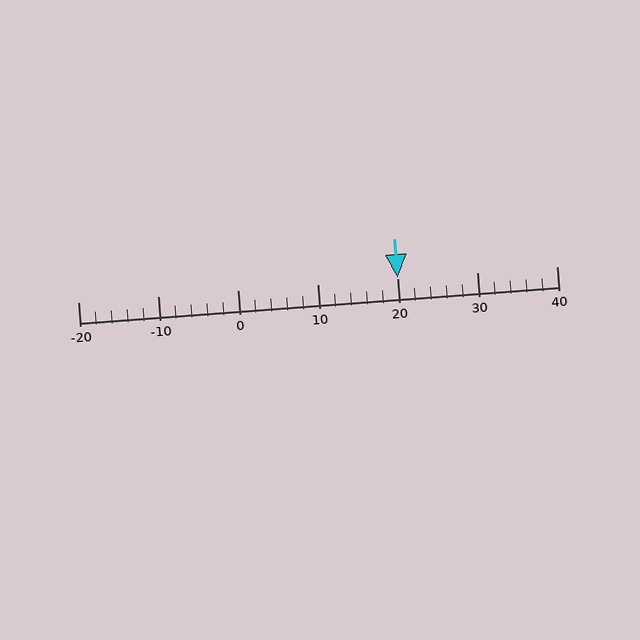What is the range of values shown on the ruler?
The ruler shows values from -20 to 40.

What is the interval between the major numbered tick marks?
The major tick marks are spaced 10 units apart.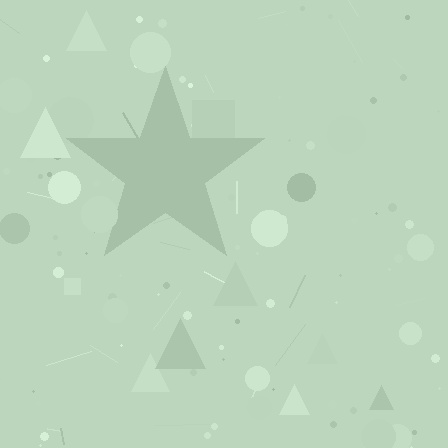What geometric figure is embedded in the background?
A star is embedded in the background.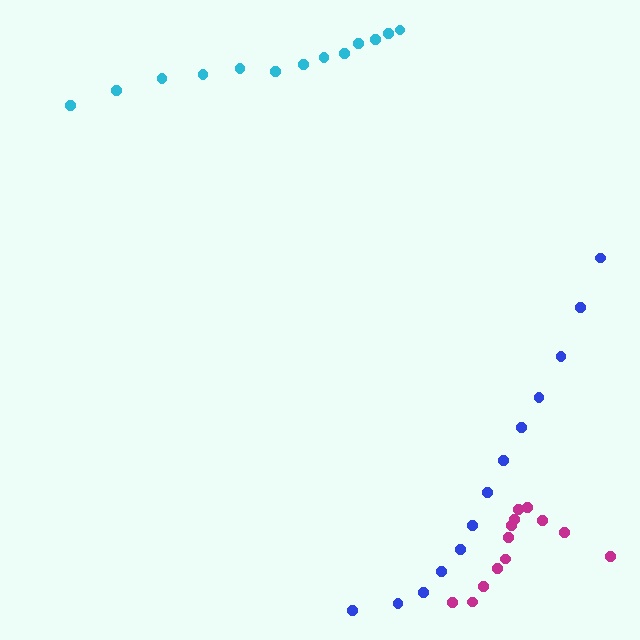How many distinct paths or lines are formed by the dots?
There are 3 distinct paths.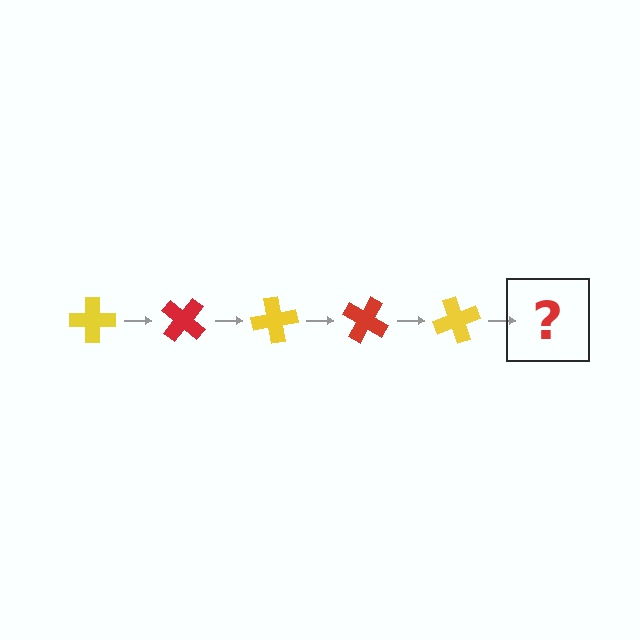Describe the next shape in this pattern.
It should be a red cross, rotated 200 degrees from the start.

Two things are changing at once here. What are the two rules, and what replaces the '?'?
The two rules are that it rotates 40 degrees each step and the color cycles through yellow and red. The '?' should be a red cross, rotated 200 degrees from the start.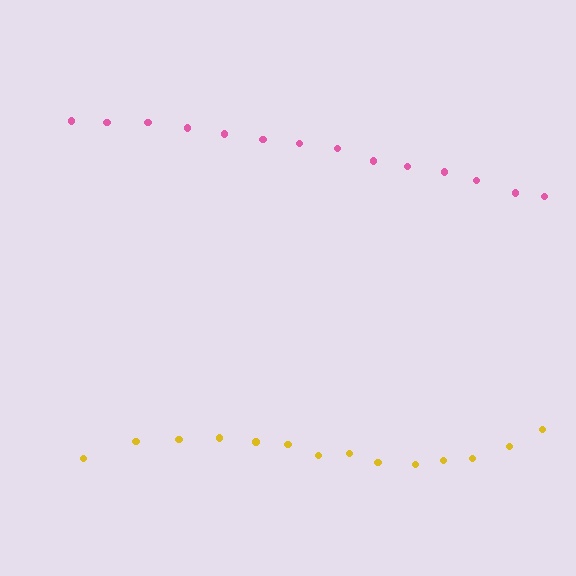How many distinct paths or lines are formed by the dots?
There are 2 distinct paths.